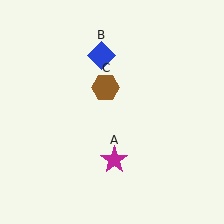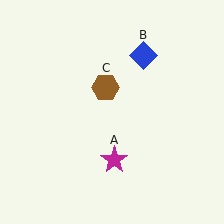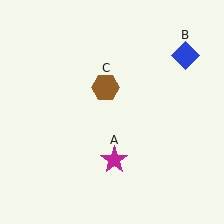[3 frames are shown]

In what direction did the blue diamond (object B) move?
The blue diamond (object B) moved right.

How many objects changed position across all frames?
1 object changed position: blue diamond (object B).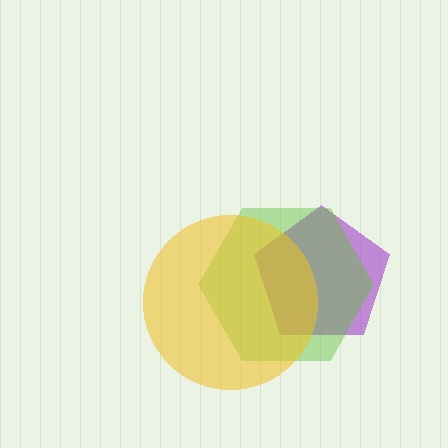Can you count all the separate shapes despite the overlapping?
Yes, there are 3 separate shapes.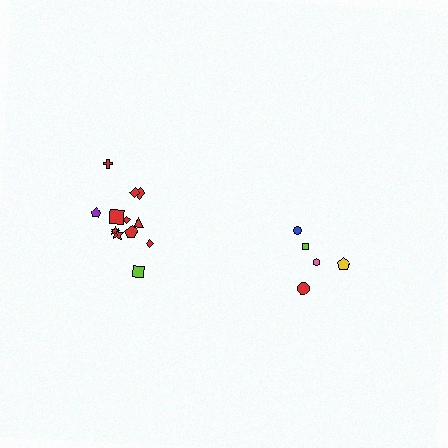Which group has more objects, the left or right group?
The left group.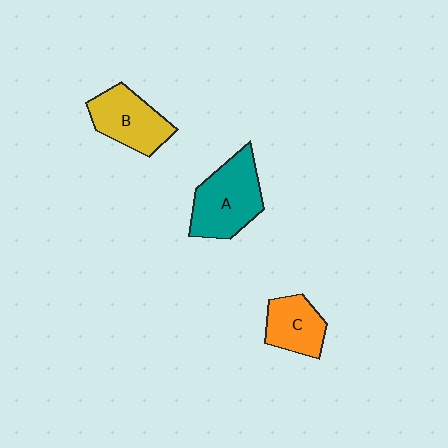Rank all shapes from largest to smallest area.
From largest to smallest: A (teal), B (yellow), C (orange).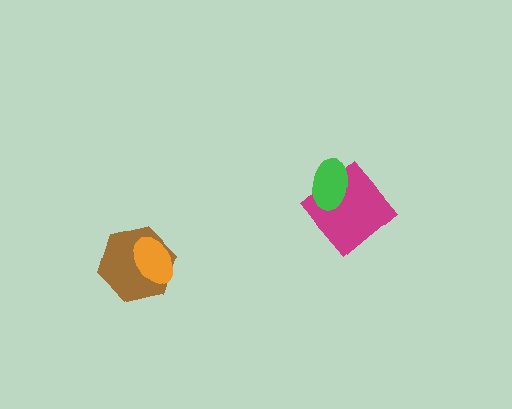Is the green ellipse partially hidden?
No, no other shape covers it.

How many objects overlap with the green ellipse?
1 object overlaps with the green ellipse.